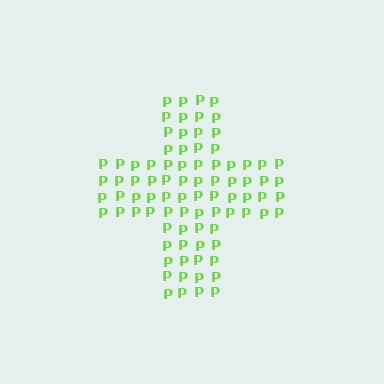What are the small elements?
The small elements are letter P's.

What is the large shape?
The large shape is a cross.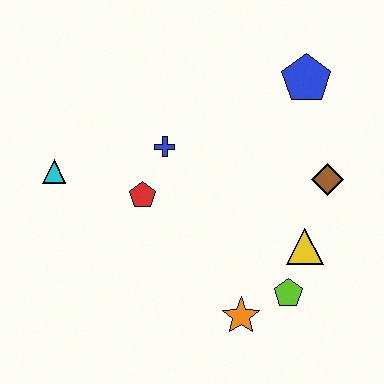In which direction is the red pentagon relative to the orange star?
The red pentagon is above the orange star.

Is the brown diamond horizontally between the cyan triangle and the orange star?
No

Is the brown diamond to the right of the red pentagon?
Yes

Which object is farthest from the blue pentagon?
The cyan triangle is farthest from the blue pentagon.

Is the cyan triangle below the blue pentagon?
Yes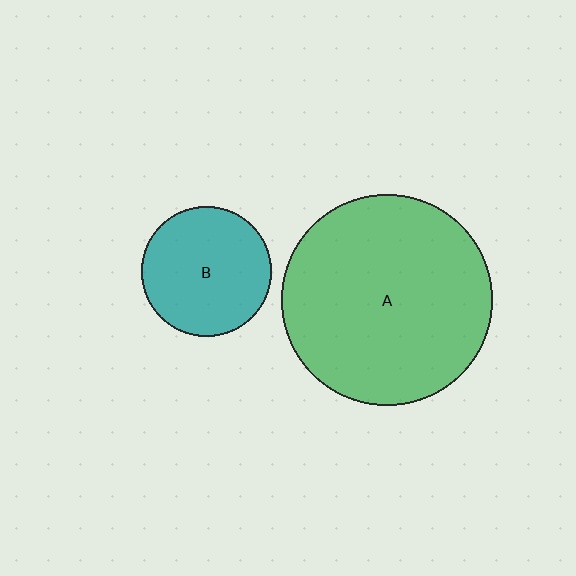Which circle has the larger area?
Circle A (green).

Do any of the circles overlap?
No, none of the circles overlap.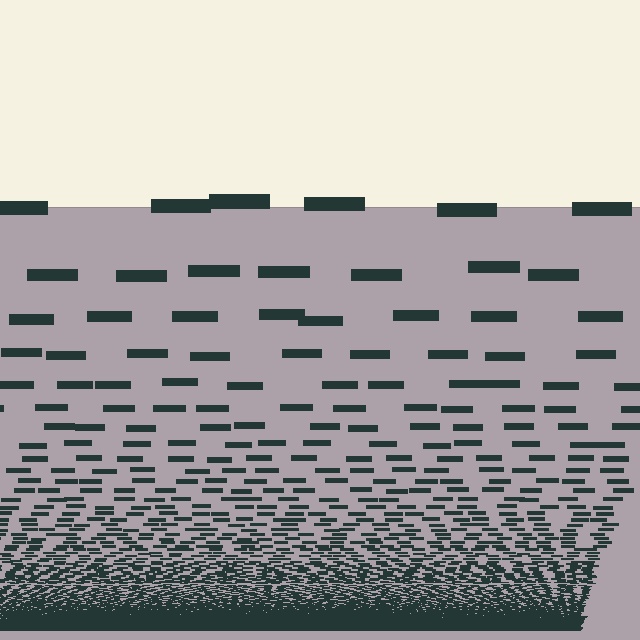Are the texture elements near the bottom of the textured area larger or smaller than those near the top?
Smaller. The gradient is inverted — elements near the bottom are smaller and denser.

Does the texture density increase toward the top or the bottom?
Density increases toward the bottom.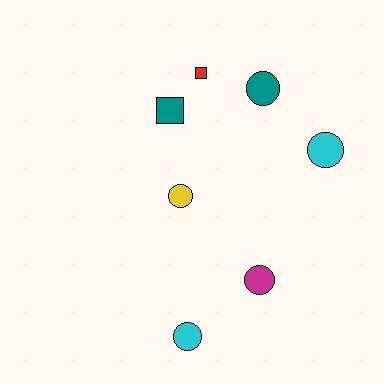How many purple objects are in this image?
There are no purple objects.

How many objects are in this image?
There are 7 objects.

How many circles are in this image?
There are 5 circles.